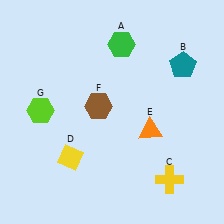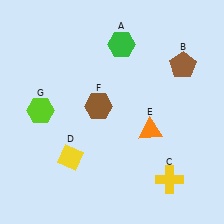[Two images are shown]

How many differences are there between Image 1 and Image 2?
There is 1 difference between the two images.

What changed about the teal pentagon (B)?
In Image 1, B is teal. In Image 2, it changed to brown.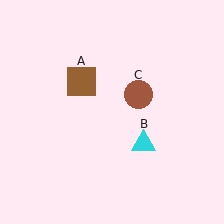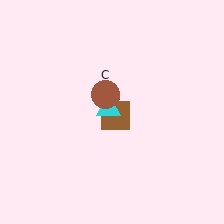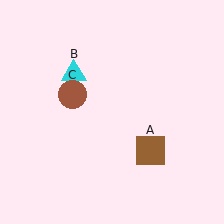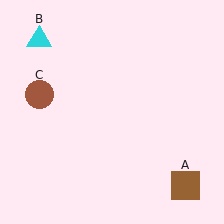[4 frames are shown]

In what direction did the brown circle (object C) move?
The brown circle (object C) moved left.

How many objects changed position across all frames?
3 objects changed position: brown square (object A), cyan triangle (object B), brown circle (object C).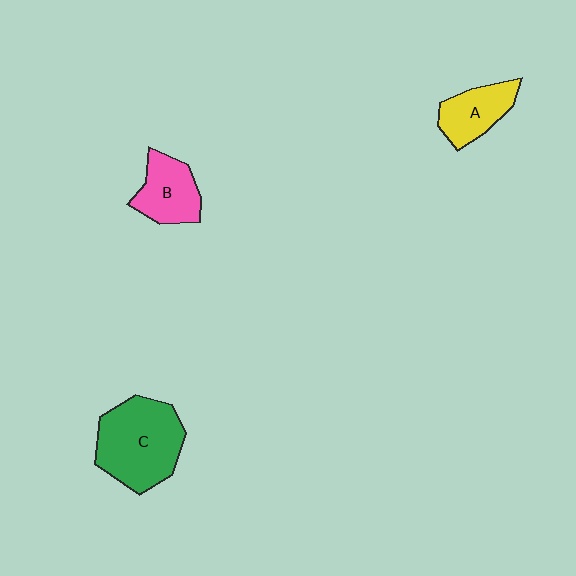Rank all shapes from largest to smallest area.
From largest to smallest: C (green), B (pink), A (yellow).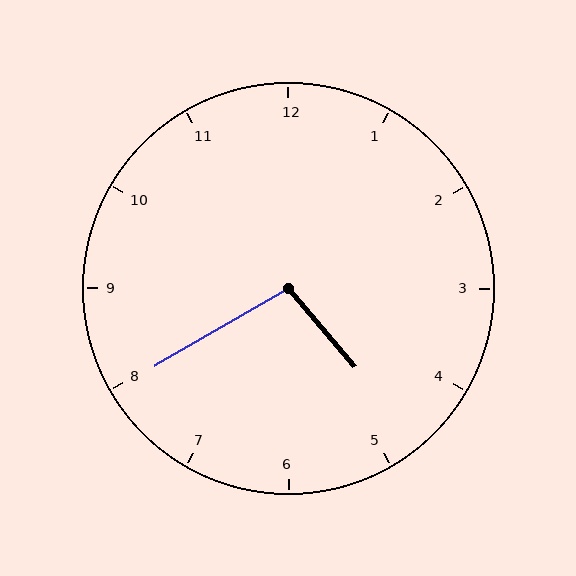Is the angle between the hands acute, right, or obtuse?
It is obtuse.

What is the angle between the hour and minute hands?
Approximately 100 degrees.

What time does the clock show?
4:40.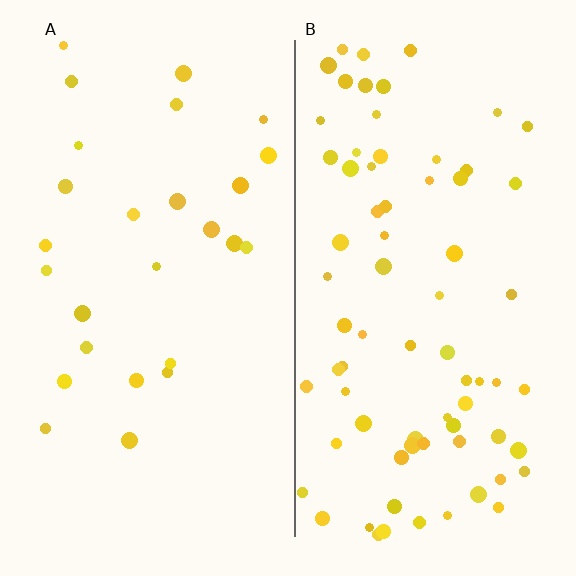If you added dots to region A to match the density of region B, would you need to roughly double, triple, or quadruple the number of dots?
Approximately triple.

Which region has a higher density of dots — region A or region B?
B (the right).